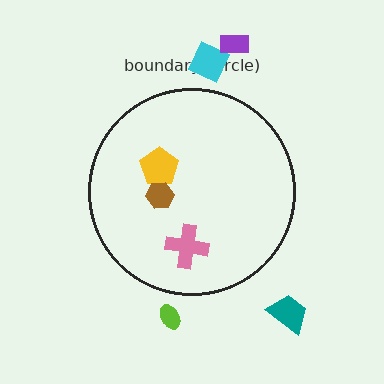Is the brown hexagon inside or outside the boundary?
Inside.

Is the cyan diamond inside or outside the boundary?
Outside.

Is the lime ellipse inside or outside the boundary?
Outside.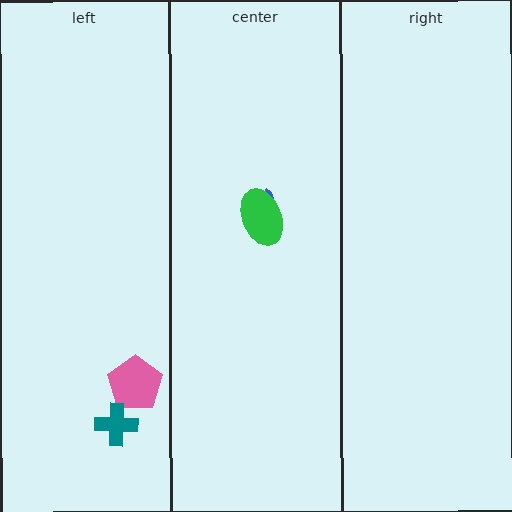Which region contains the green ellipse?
The center region.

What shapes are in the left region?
The pink pentagon, the teal cross.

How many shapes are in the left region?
2.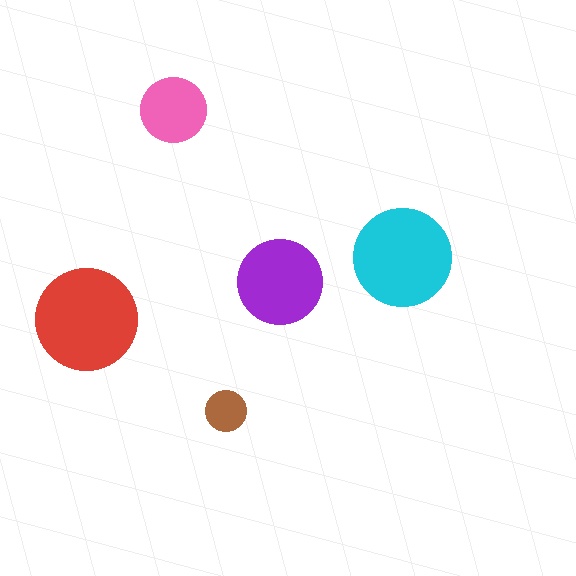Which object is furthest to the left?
The red circle is leftmost.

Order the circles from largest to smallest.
the red one, the cyan one, the purple one, the pink one, the brown one.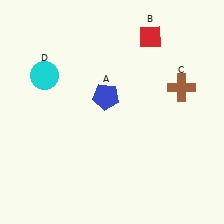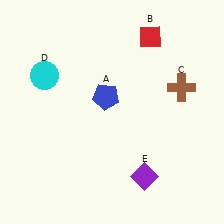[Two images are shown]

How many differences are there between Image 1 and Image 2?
There is 1 difference between the two images.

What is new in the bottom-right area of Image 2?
A purple diamond (E) was added in the bottom-right area of Image 2.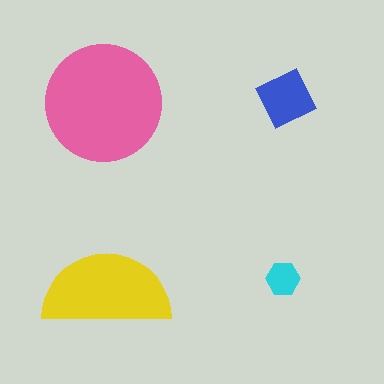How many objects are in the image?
There are 4 objects in the image.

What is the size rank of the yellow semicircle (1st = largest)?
2nd.